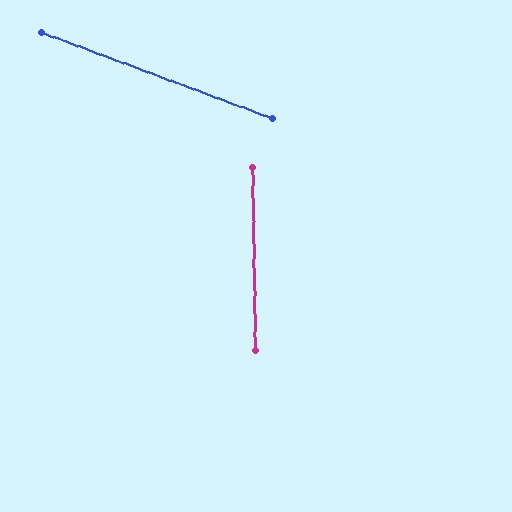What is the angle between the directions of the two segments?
Approximately 69 degrees.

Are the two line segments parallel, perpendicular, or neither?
Neither parallel nor perpendicular — they differ by about 69°.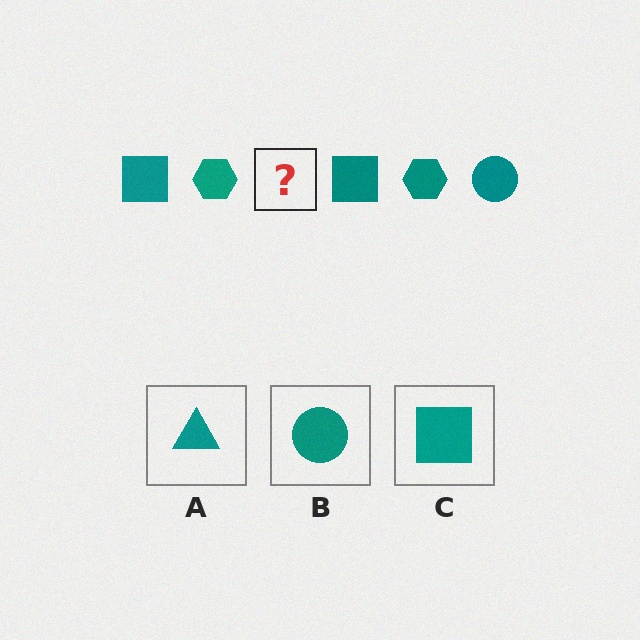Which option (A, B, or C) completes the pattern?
B.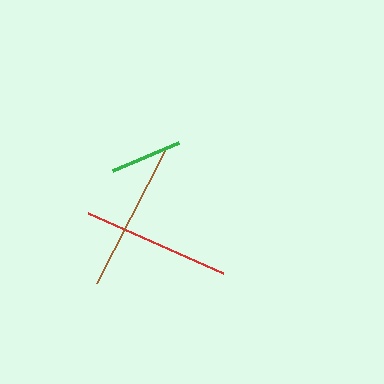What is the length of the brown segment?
The brown segment is approximately 148 pixels long.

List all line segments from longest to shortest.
From longest to shortest: brown, red, green.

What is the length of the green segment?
The green segment is approximately 71 pixels long.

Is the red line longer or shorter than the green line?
The red line is longer than the green line.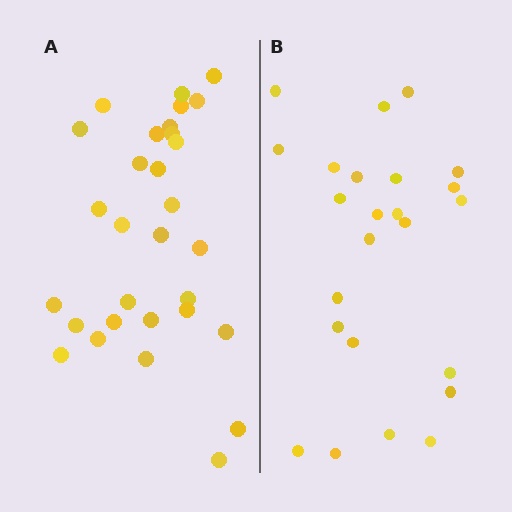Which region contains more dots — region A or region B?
Region A (the left region) has more dots.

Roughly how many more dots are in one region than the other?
Region A has about 6 more dots than region B.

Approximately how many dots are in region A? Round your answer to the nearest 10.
About 30 dots.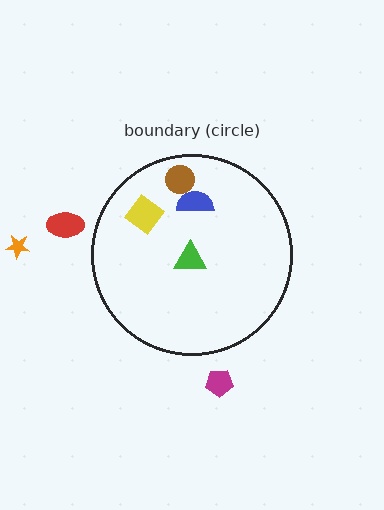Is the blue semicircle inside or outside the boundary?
Inside.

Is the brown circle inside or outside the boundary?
Inside.